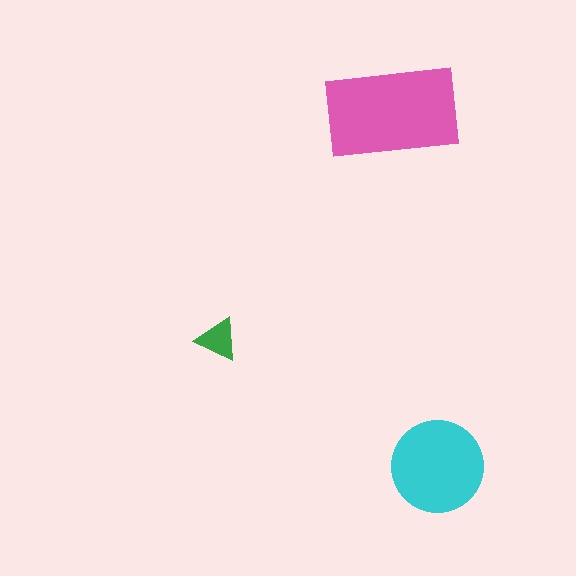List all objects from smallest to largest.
The green triangle, the cyan circle, the pink rectangle.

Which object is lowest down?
The cyan circle is bottommost.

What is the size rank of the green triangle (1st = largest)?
3rd.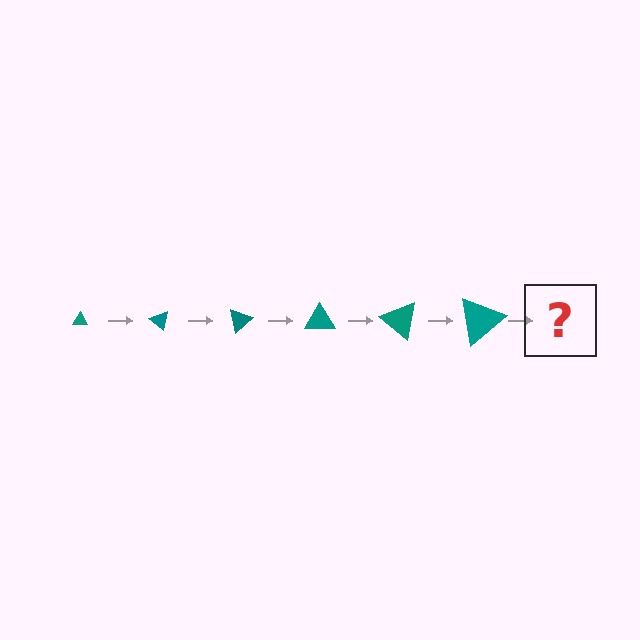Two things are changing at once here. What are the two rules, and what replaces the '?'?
The two rules are that the triangle grows larger each step and it rotates 40 degrees each step. The '?' should be a triangle, larger than the previous one and rotated 240 degrees from the start.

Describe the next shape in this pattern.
It should be a triangle, larger than the previous one and rotated 240 degrees from the start.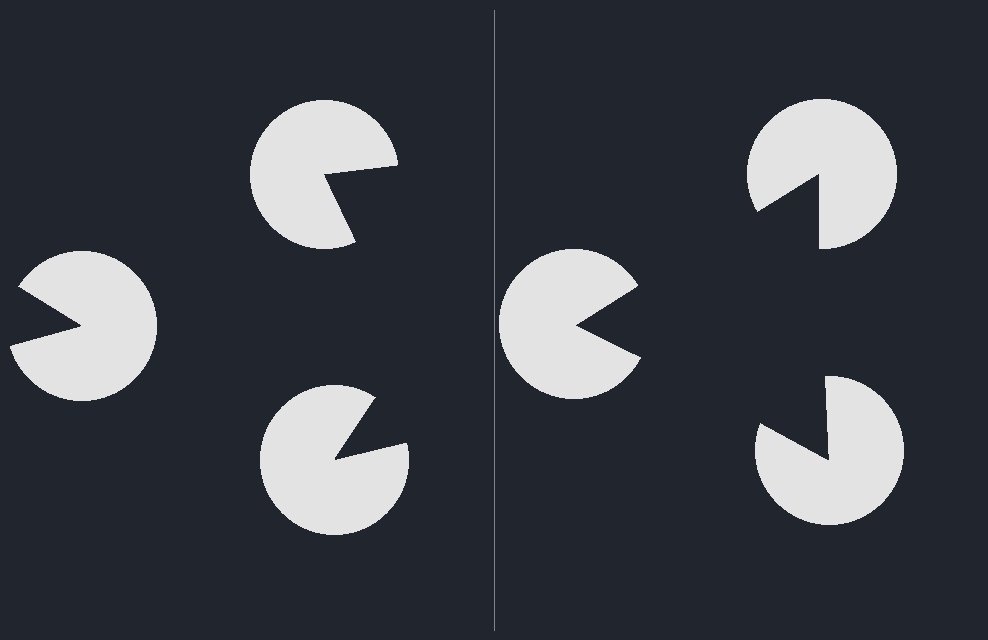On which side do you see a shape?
An illusory triangle appears on the right side. On the left side the wedge cuts are rotated, so no coherent shape forms.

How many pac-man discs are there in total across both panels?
6 — 3 on each side.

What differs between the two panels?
The pac-man discs are positioned identically on both sides; only the wedge orientations differ. On the right they align to a triangle; on the left they are misaligned.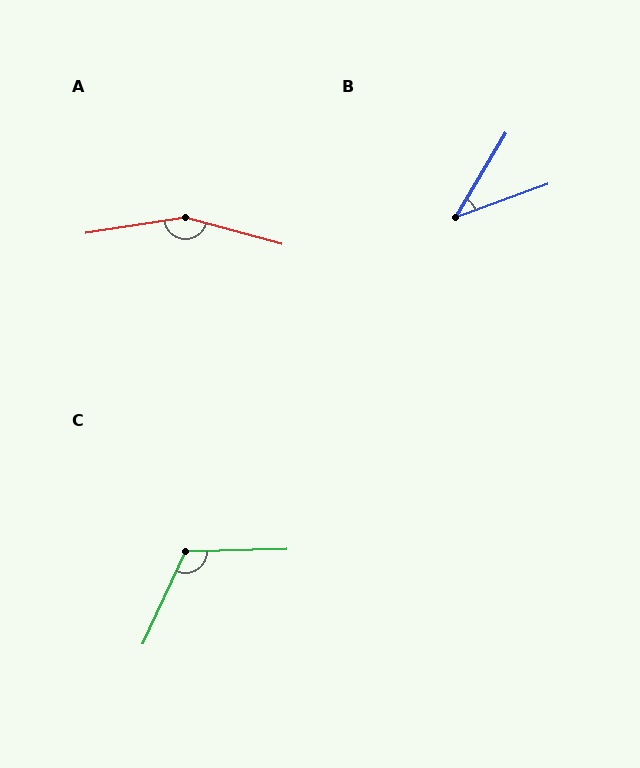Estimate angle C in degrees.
Approximately 116 degrees.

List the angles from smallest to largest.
B (39°), C (116°), A (156°).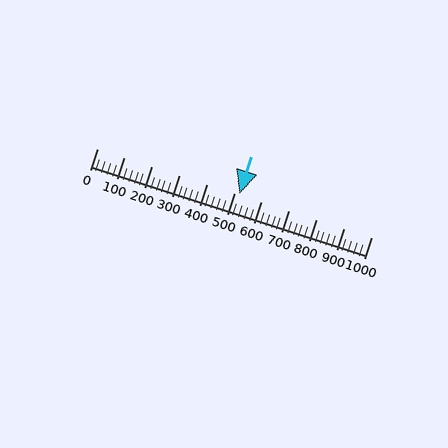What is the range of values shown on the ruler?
The ruler shows values from 0 to 1000.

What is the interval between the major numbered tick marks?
The major tick marks are spaced 100 units apart.